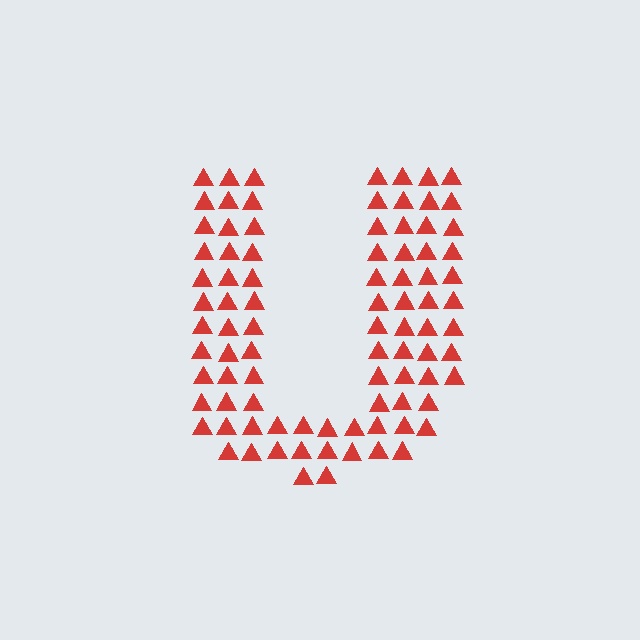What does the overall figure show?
The overall figure shows the letter U.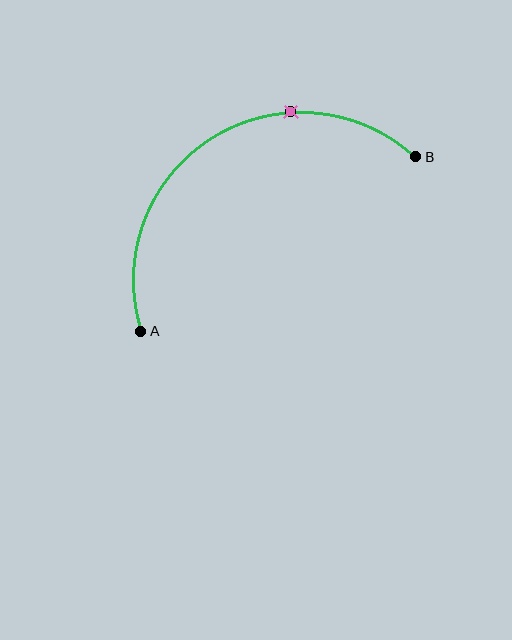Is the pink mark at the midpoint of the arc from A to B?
No. The pink mark lies on the arc but is closer to endpoint B. The arc midpoint would be at the point on the curve equidistant along the arc from both A and B.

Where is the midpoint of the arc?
The arc midpoint is the point on the curve farthest from the straight line joining A and B. It sits above that line.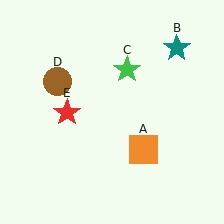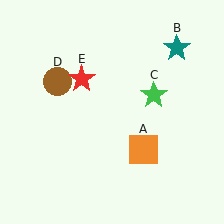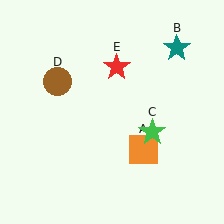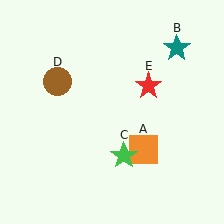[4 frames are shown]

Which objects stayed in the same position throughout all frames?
Orange square (object A) and teal star (object B) and brown circle (object D) remained stationary.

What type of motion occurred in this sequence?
The green star (object C), red star (object E) rotated clockwise around the center of the scene.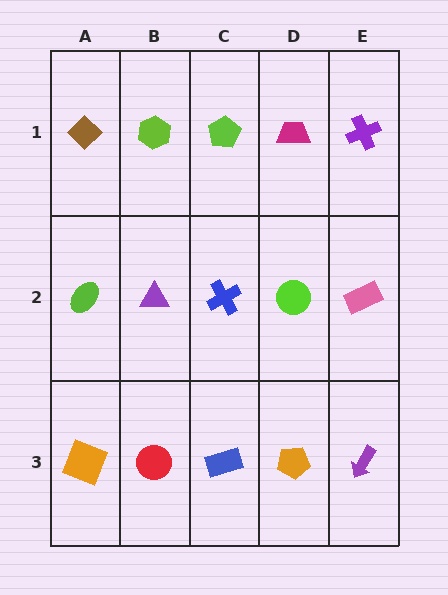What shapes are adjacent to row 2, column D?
A magenta trapezoid (row 1, column D), an orange pentagon (row 3, column D), a blue cross (row 2, column C), a pink rectangle (row 2, column E).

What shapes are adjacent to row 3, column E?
A pink rectangle (row 2, column E), an orange pentagon (row 3, column D).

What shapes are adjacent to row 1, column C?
A blue cross (row 2, column C), a lime hexagon (row 1, column B), a magenta trapezoid (row 1, column D).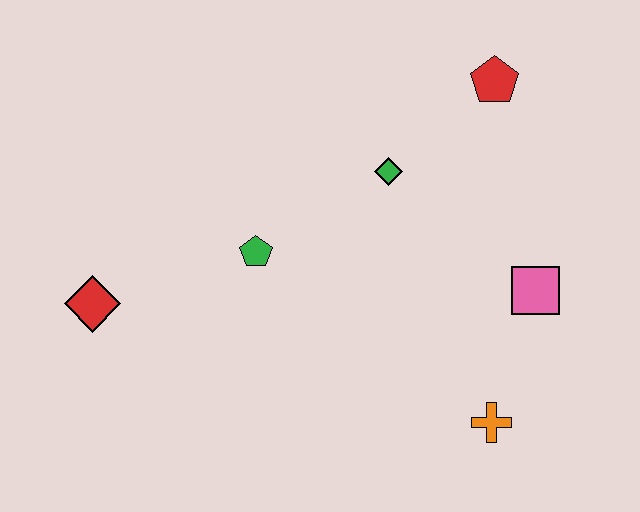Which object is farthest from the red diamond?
The red pentagon is farthest from the red diamond.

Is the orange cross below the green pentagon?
Yes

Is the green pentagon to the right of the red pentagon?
No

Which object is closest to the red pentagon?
The green diamond is closest to the red pentagon.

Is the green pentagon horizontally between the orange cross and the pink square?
No